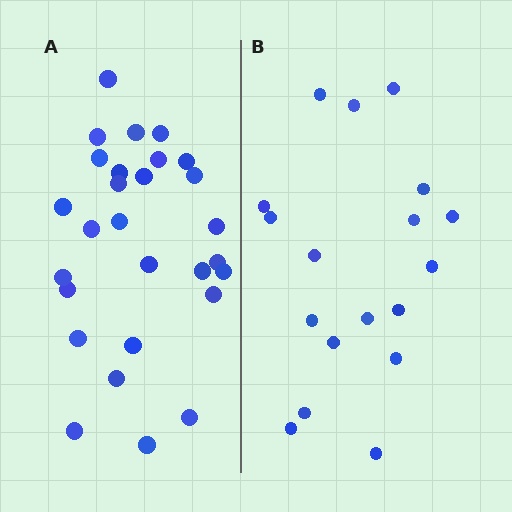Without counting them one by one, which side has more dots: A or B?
Region A (the left region) has more dots.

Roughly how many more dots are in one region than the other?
Region A has roughly 10 or so more dots than region B.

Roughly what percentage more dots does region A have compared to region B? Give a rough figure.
About 55% more.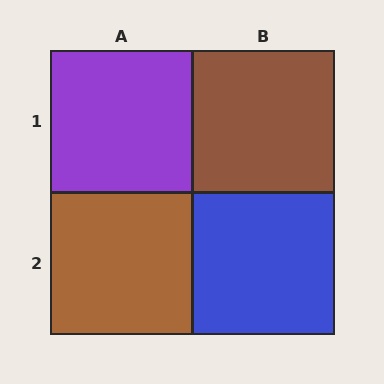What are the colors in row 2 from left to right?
Brown, blue.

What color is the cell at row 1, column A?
Purple.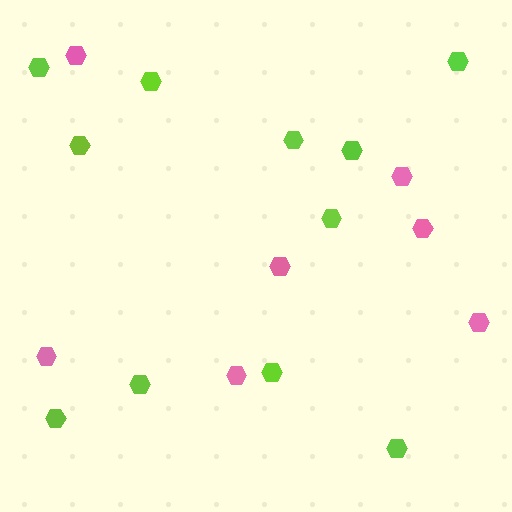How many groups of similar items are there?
There are 2 groups: one group of pink hexagons (7) and one group of lime hexagons (11).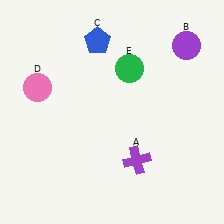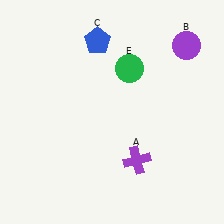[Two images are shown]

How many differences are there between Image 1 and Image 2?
There is 1 difference between the two images.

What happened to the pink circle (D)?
The pink circle (D) was removed in Image 2. It was in the top-left area of Image 1.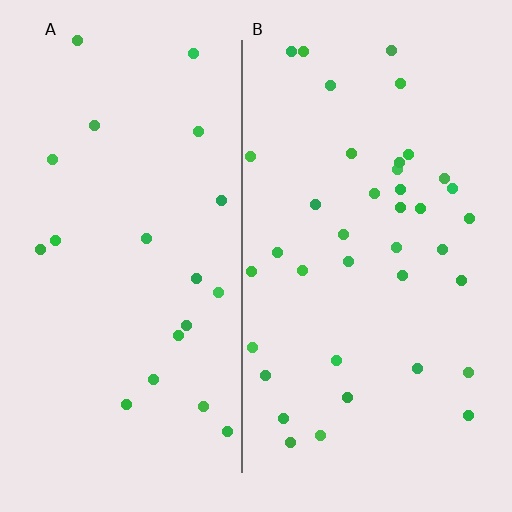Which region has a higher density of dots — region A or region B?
B (the right).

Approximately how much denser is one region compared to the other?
Approximately 1.9× — region B over region A.